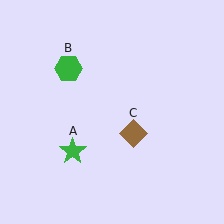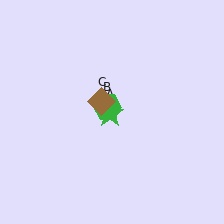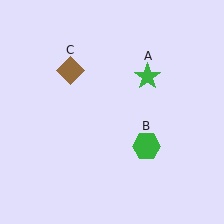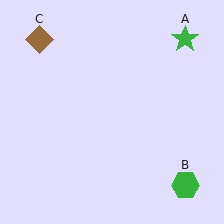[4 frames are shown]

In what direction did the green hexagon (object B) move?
The green hexagon (object B) moved down and to the right.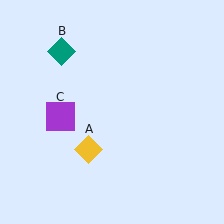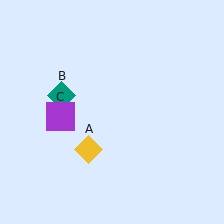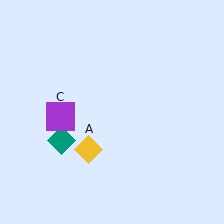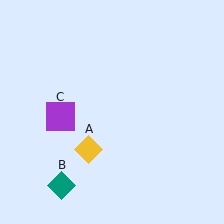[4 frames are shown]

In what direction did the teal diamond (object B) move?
The teal diamond (object B) moved down.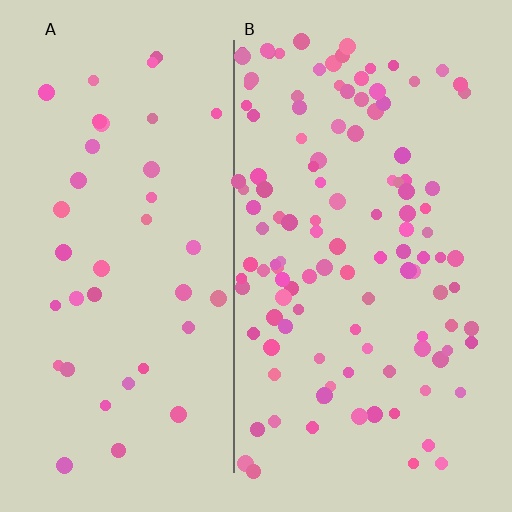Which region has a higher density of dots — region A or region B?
B (the right).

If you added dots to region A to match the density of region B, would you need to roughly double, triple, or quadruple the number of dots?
Approximately triple.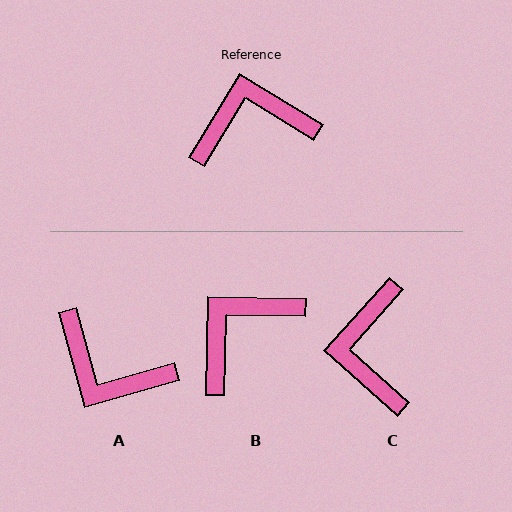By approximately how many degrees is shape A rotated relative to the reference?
Approximately 137 degrees counter-clockwise.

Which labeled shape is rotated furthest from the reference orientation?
A, about 137 degrees away.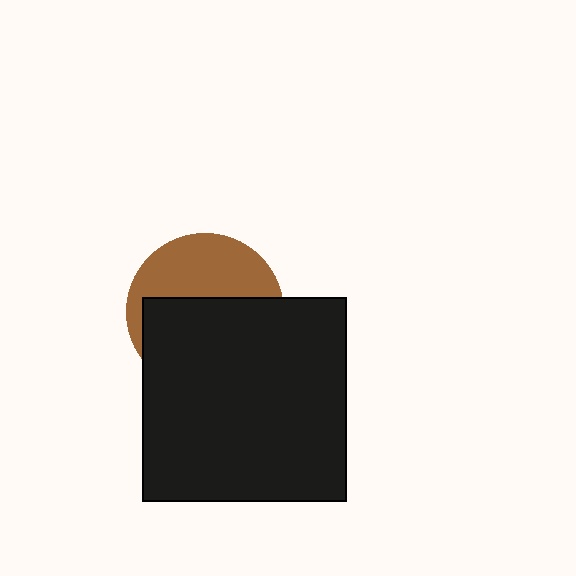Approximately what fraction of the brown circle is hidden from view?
Roughly 58% of the brown circle is hidden behind the black square.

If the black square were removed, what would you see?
You would see the complete brown circle.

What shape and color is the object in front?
The object in front is a black square.